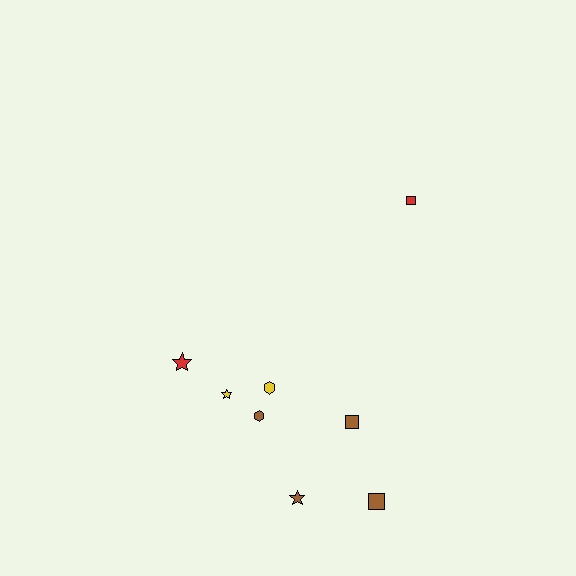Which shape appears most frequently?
Square, with 3 objects.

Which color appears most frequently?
Brown, with 4 objects.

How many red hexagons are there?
There are no red hexagons.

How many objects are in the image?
There are 8 objects.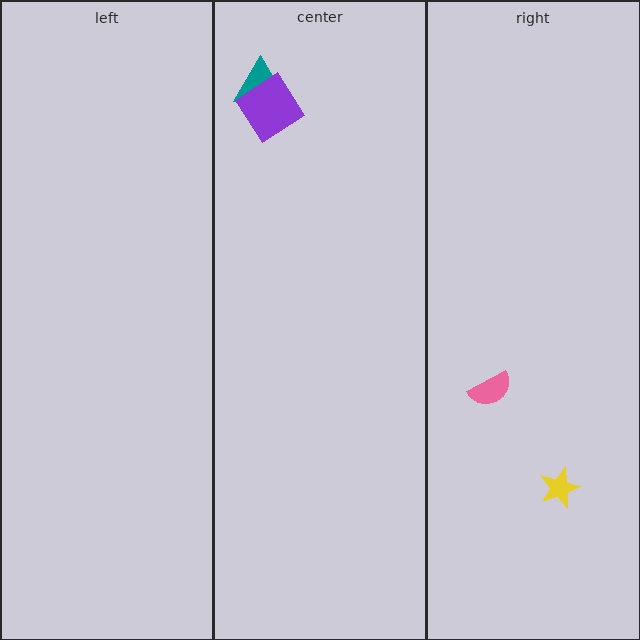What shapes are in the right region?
The pink semicircle, the yellow star.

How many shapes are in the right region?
2.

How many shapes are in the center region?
2.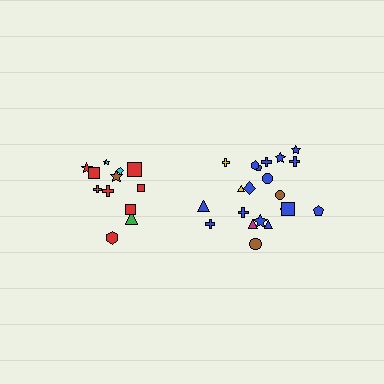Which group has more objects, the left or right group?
The right group.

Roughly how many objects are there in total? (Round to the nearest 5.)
Roughly 35 objects in total.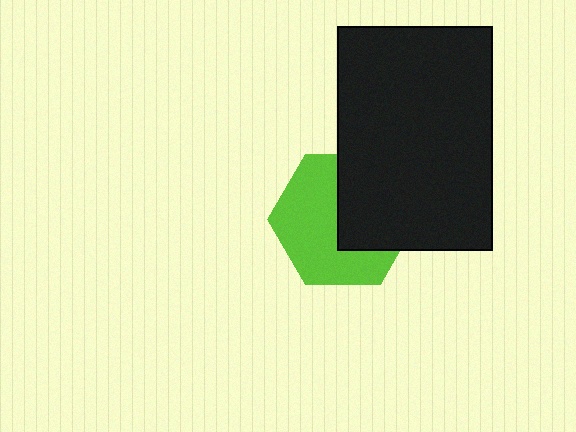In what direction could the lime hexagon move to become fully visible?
The lime hexagon could move left. That would shift it out from behind the black rectangle entirely.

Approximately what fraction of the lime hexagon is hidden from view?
Roughly 43% of the lime hexagon is hidden behind the black rectangle.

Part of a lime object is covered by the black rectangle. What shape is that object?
It is a hexagon.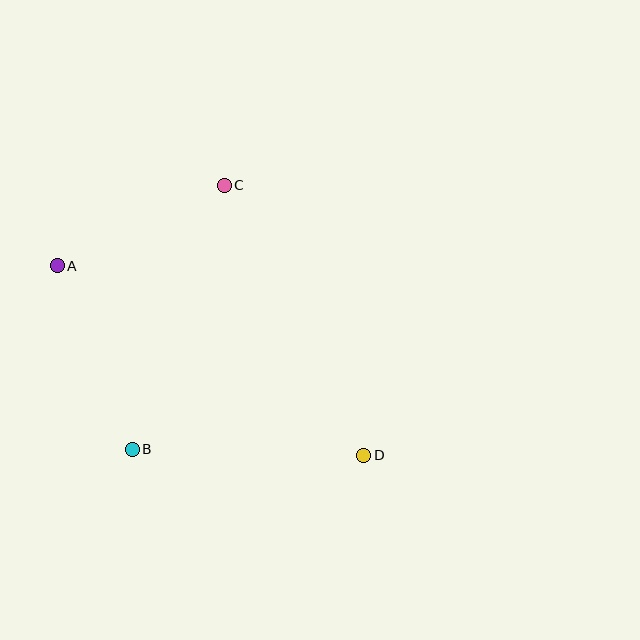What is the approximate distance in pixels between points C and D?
The distance between C and D is approximately 304 pixels.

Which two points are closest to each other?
Points A and C are closest to each other.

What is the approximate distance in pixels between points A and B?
The distance between A and B is approximately 198 pixels.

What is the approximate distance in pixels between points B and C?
The distance between B and C is approximately 279 pixels.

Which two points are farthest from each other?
Points A and D are farthest from each other.